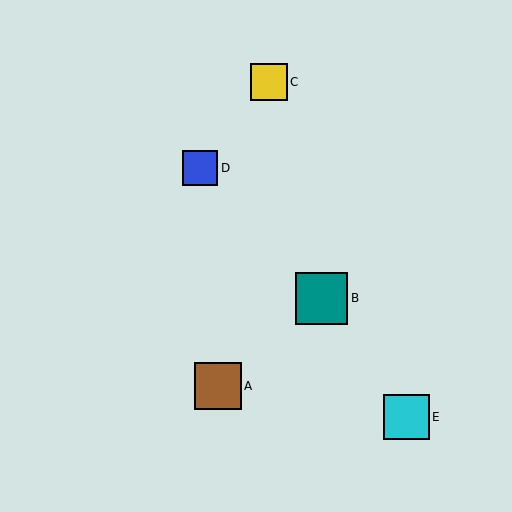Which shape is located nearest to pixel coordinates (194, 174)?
The blue square (labeled D) at (200, 168) is nearest to that location.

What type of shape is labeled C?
Shape C is a yellow square.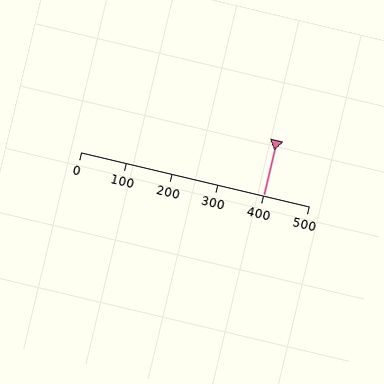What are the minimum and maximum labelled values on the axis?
The axis runs from 0 to 500.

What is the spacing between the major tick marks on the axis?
The major ticks are spaced 100 apart.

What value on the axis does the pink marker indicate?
The marker indicates approximately 400.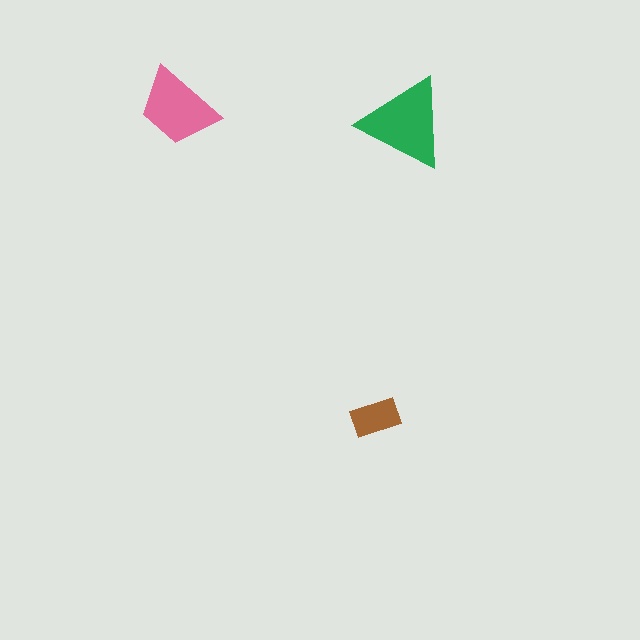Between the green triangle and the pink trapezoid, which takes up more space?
The green triangle.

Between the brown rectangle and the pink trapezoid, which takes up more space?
The pink trapezoid.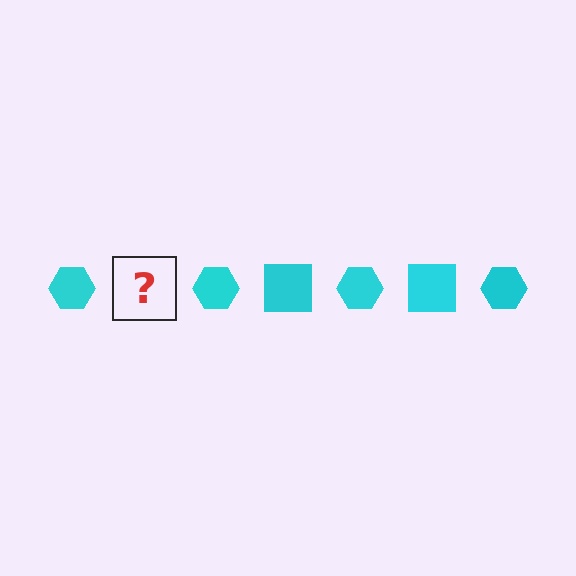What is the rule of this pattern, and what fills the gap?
The rule is that the pattern cycles through hexagon, square shapes in cyan. The gap should be filled with a cyan square.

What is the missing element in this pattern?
The missing element is a cyan square.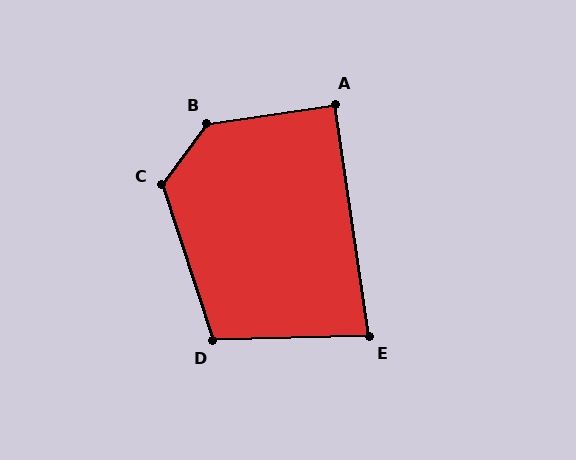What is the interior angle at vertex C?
Approximately 126 degrees (obtuse).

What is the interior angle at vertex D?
Approximately 106 degrees (obtuse).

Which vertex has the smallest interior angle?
E, at approximately 83 degrees.